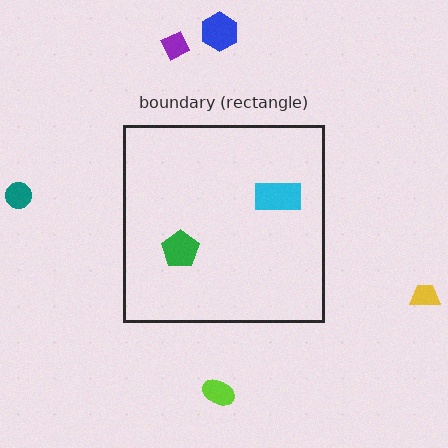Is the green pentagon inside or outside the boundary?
Inside.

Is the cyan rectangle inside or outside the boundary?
Inside.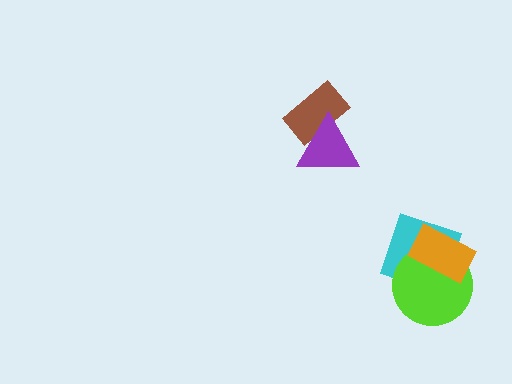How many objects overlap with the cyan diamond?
2 objects overlap with the cyan diamond.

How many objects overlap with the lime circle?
2 objects overlap with the lime circle.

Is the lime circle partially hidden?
Yes, it is partially covered by another shape.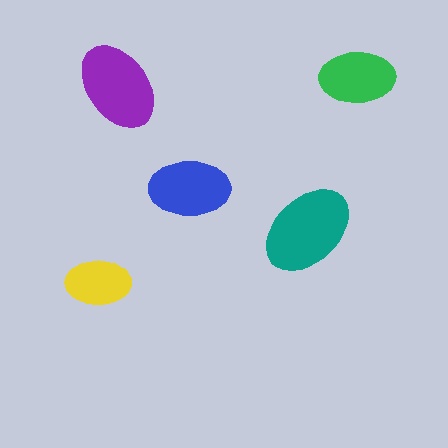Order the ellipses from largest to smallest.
the teal one, the purple one, the blue one, the green one, the yellow one.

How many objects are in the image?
There are 5 objects in the image.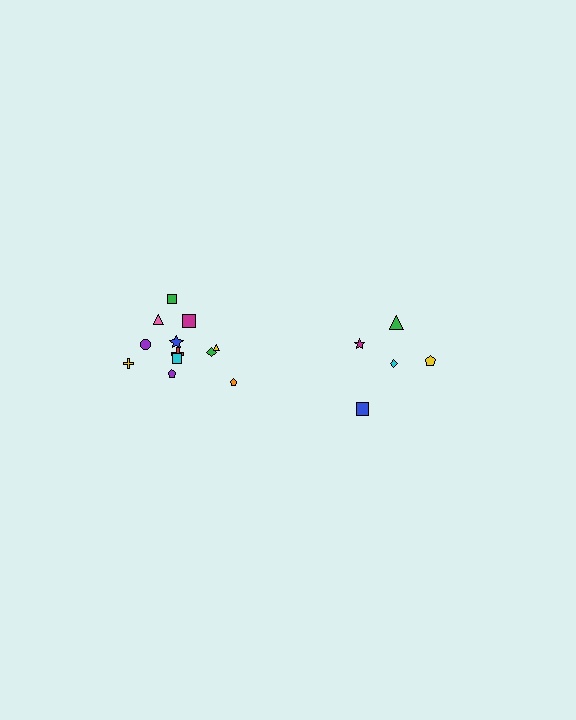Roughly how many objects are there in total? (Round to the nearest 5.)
Roughly 15 objects in total.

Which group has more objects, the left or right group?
The left group.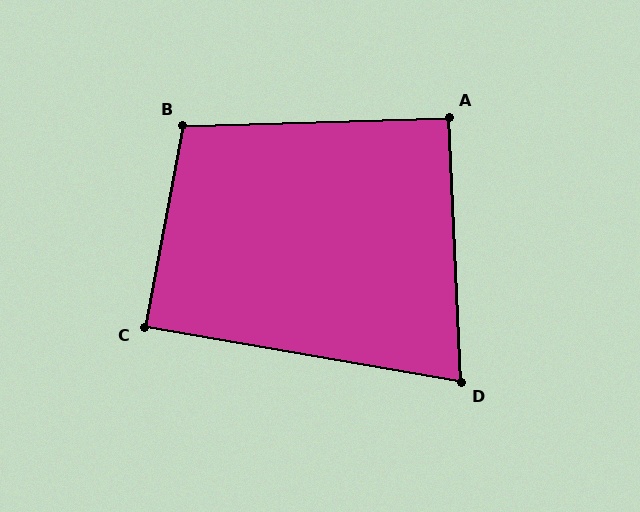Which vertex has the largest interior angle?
B, at approximately 102 degrees.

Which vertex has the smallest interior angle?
D, at approximately 78 degrees.